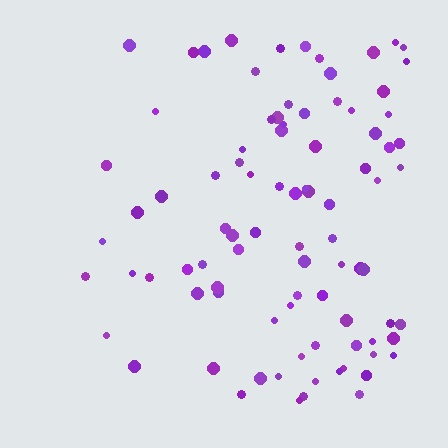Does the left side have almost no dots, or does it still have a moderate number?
Still a moderate number, just noticeably fewer than the right.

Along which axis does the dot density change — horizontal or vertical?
Horizontal.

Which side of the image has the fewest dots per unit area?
The left.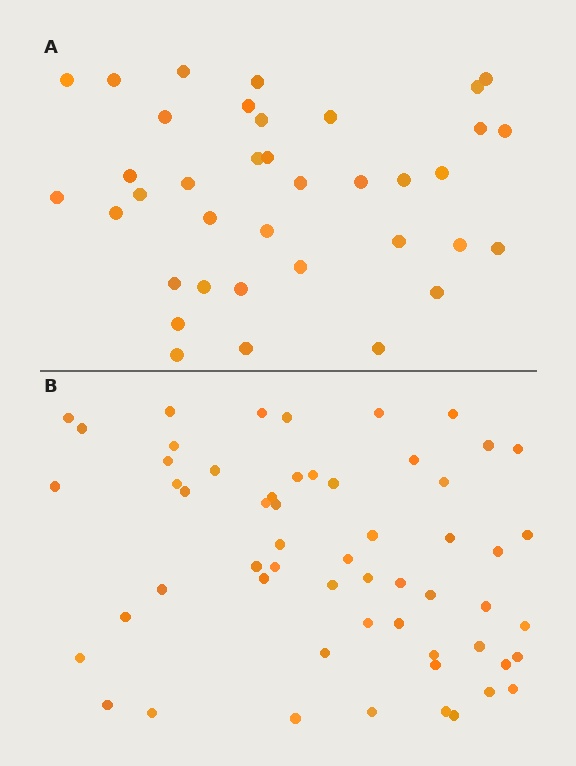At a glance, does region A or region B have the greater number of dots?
Region B (the bottom region) has more dots.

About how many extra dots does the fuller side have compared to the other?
Region B has approximately 20 more dots than region A.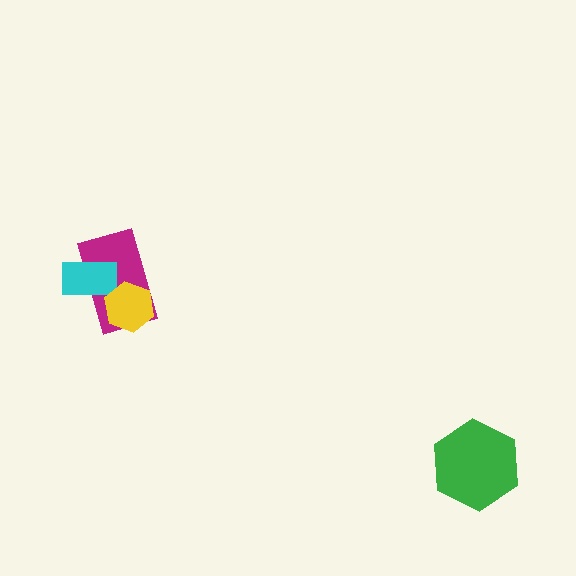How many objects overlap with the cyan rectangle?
1 object overlaps with the cyan rectangle.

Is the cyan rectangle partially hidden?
No, no other shape covers it.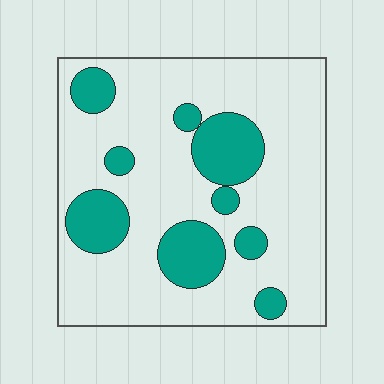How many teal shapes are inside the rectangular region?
9.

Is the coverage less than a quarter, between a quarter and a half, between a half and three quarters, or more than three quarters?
Less than a quarter.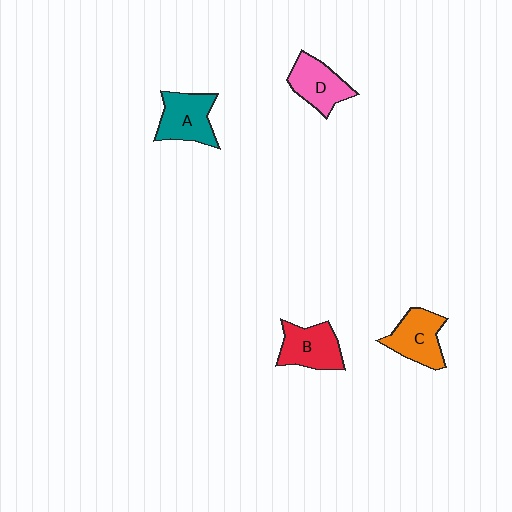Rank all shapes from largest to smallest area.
From largest to smallest: A (teal), B (red), C (orange), D (pink).